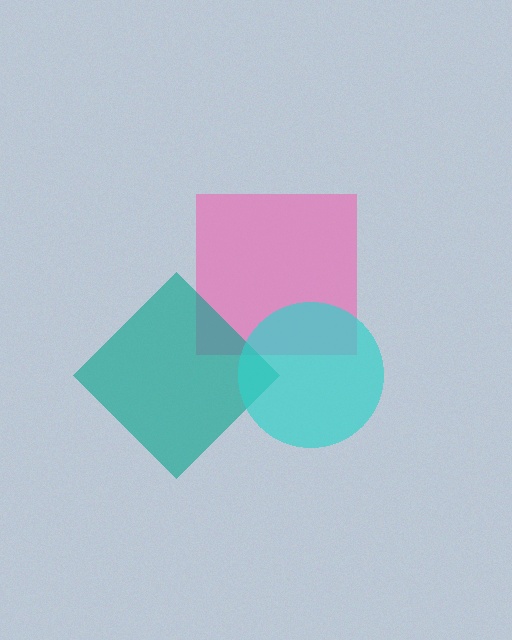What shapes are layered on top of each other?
The layered shapes are: a pink square, a teal diamond, a cyan circle.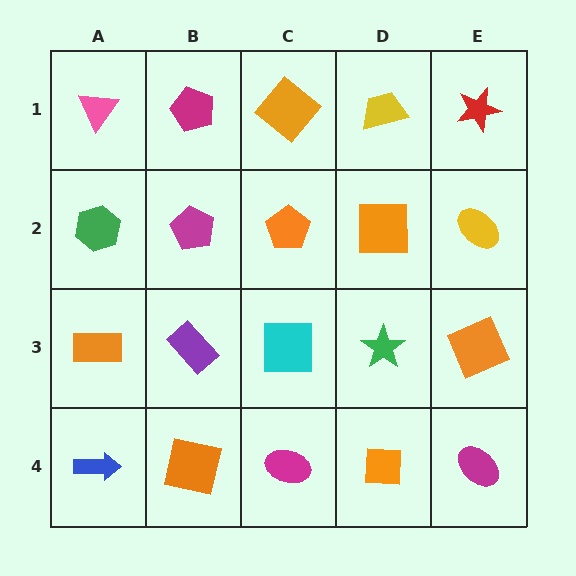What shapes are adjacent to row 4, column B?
A purple rectangle (row 3, column B), a blue arrow (row 4, column A), a magenta ellipse (row 4, column C).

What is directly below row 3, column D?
An orange square.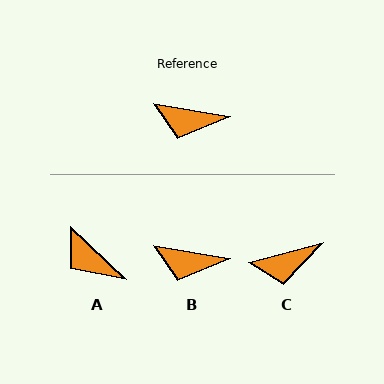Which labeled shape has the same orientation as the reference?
B.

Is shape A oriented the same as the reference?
No, it is off by about 34 degrees.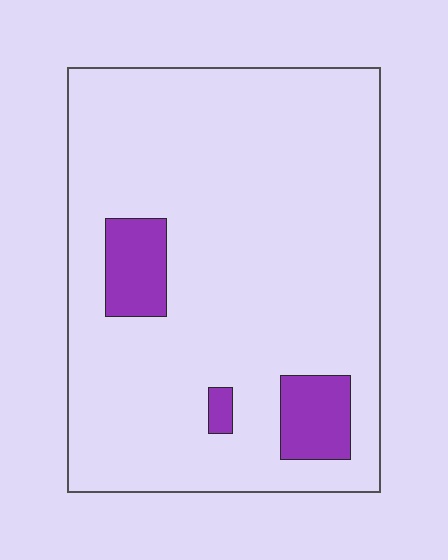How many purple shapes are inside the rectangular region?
3.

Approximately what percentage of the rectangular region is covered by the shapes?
Approximately 10%.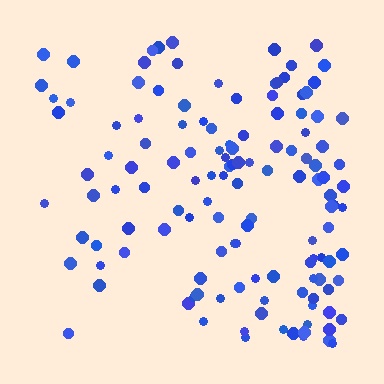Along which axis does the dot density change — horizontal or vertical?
Horizontal.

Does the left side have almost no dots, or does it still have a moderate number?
Still a moderate number, just noticeably fewer than the right.